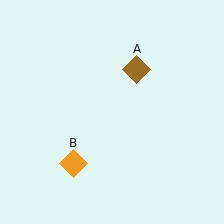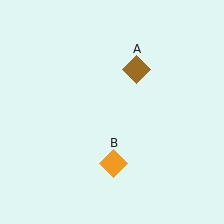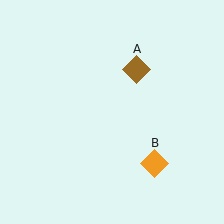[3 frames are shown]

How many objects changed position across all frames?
1 object changed position: orange diamond (object B).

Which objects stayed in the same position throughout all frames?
Brown diamond (object A) remained stationary.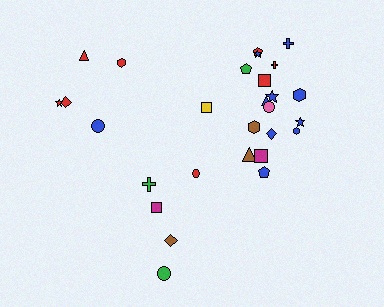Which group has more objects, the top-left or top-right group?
The top-right group.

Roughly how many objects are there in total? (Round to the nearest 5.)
Roughly 30 objects in total.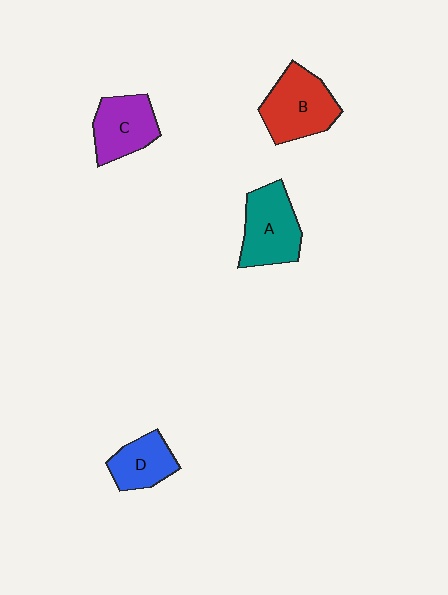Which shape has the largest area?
Shape B (red).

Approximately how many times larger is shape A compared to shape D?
Approximately 1.5 times.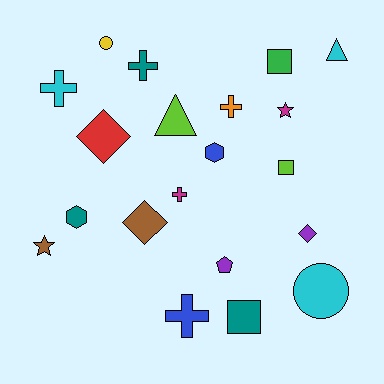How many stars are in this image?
There are 2 stars.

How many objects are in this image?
There are 20 objects.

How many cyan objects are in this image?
There are 3 cyan objects.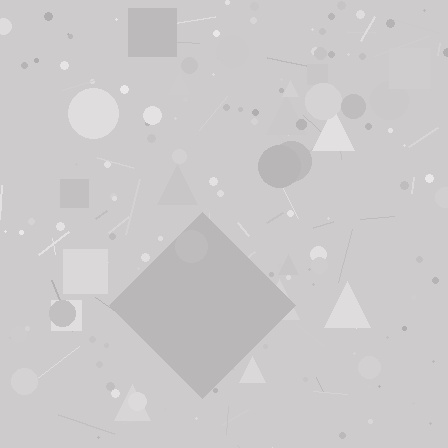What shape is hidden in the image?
A diamond is hidden in the image.